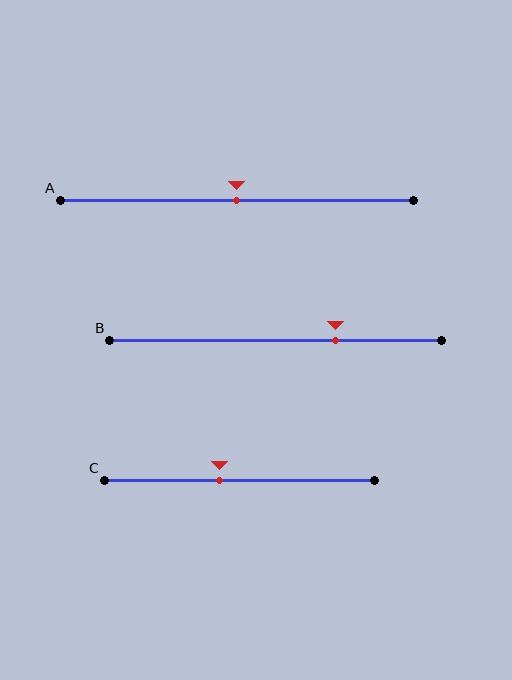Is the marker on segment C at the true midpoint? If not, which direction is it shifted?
No, the marker on segment C is shifted to the left by about 7% of the segment length.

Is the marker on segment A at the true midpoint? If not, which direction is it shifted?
Yes, the marker on segment A is at the true midpoint.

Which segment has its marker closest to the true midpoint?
Segment A has its marker closest to the true midpoint.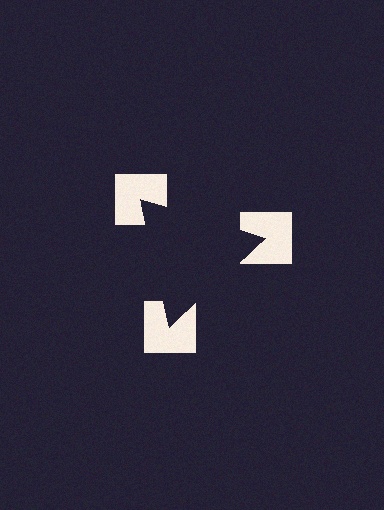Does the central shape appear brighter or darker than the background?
It typically appears slightly darker than the background, even though no actual brightness change is drawn.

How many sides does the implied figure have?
3 sides.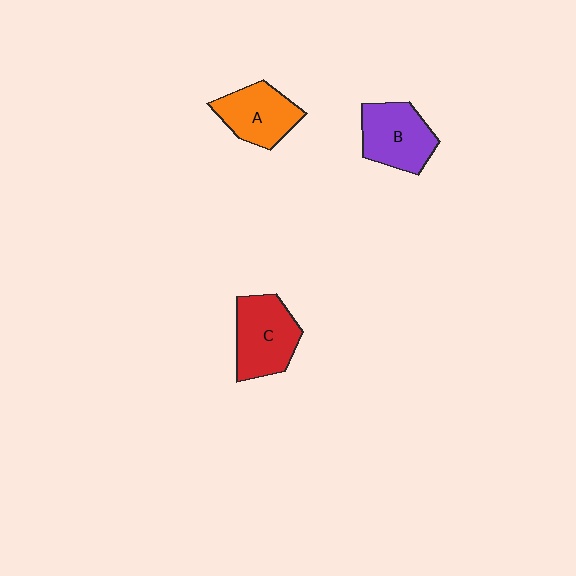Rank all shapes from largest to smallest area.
From largest to smallest: C (red), B (purple), A (orange).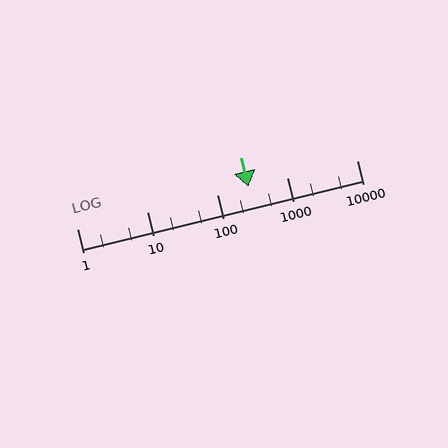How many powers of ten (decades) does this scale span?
The scale spans 4 decades, from 1 to 10000.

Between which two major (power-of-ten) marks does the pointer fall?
The pointer is between 100 and 1000.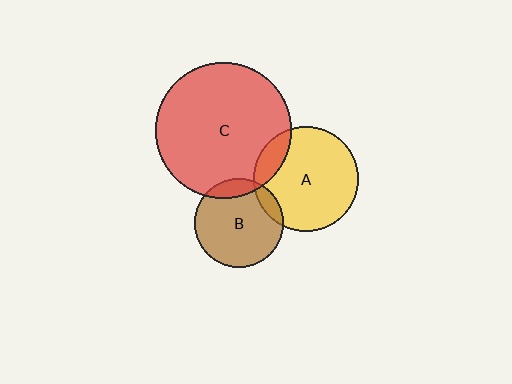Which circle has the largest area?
Circle C (red).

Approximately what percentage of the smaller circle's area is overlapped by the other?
Approximately 10%.